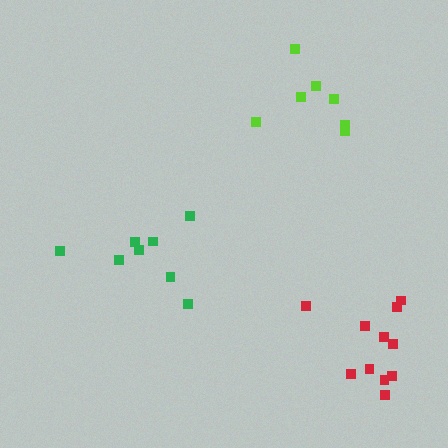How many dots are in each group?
Group 1: 11 dots, Group 2: 8 dots, Group 3: 7 dots (26 total).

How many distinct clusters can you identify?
There are 3 distinct clusters.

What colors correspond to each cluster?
The clusters are colored: red, green, lime.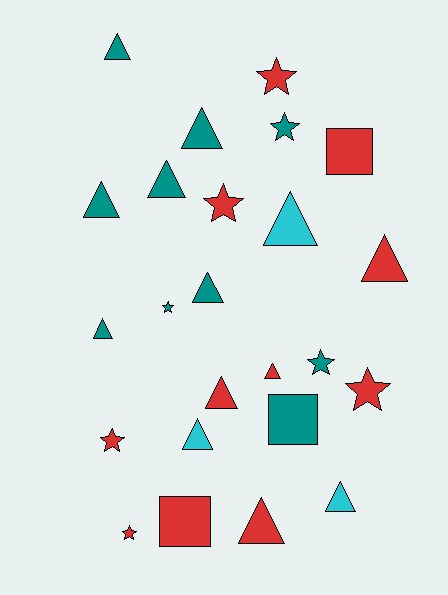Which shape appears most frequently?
Triangle, with 13 objects.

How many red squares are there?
There are 2 red squares.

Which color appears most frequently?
Red, with 11 objects.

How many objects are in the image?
There are 24 objects.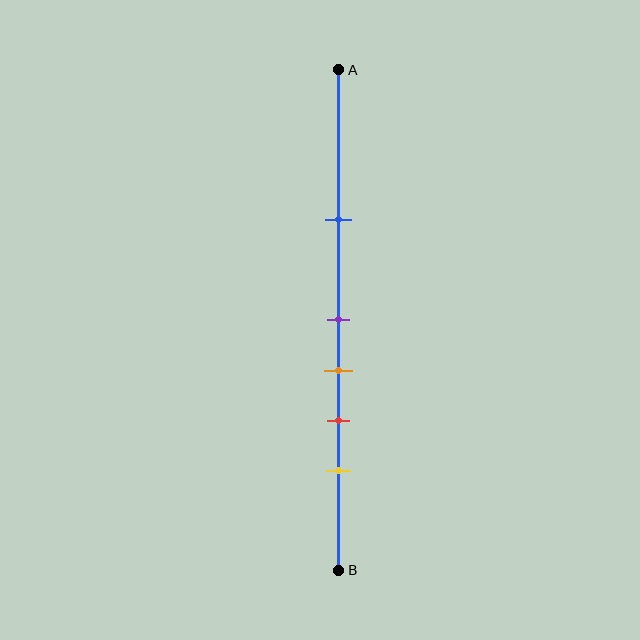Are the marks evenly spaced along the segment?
No, the marks are not evenly spaced.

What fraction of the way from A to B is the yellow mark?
The yellow mark is approximately 80% (0.8) of the way from A to B.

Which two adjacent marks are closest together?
The purple and orange marks are the closest adjacent pair.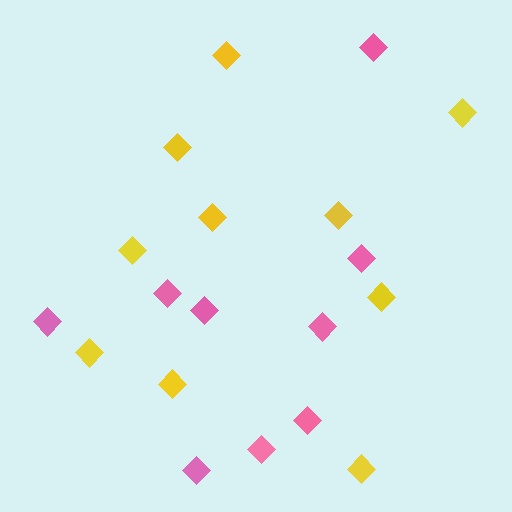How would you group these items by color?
There are 2 groups: one group of pink diamonds (9) and one group of yellow diamonds (10).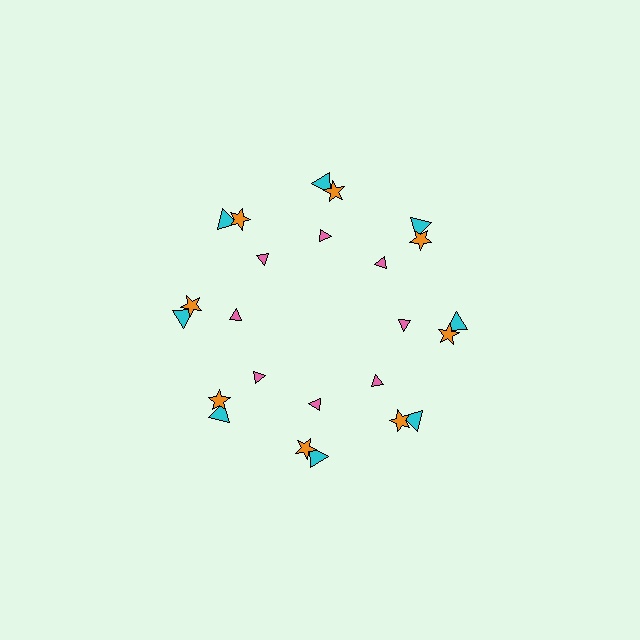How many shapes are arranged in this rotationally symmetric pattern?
There are 24 shapes, arranged in 8 groups of 3.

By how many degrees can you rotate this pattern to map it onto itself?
The pattern maps onto itself every 45 degrees of rotation.